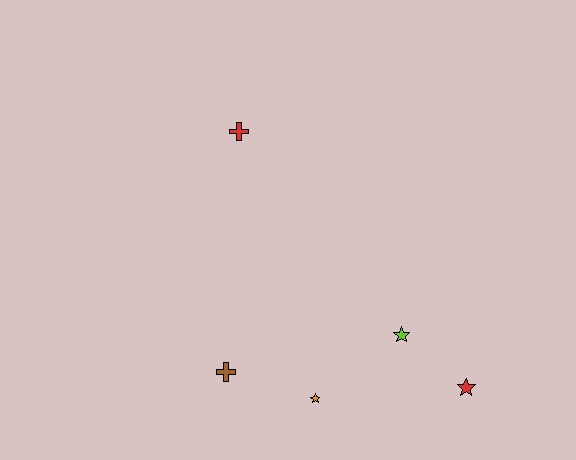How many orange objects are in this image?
There is 1 orange object.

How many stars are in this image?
There are 3 stars.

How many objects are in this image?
There are 5 objects.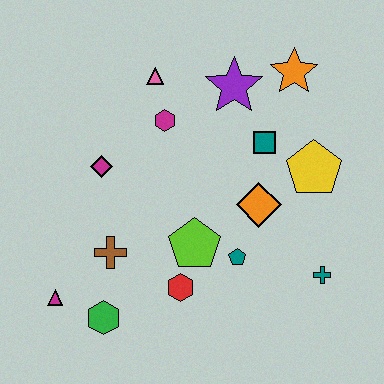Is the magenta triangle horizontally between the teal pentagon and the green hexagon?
No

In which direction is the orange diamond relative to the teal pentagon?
The orange diamond is above the teal pentagon.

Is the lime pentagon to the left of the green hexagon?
No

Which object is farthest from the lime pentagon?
The orange star is farthest from the lime pentagon.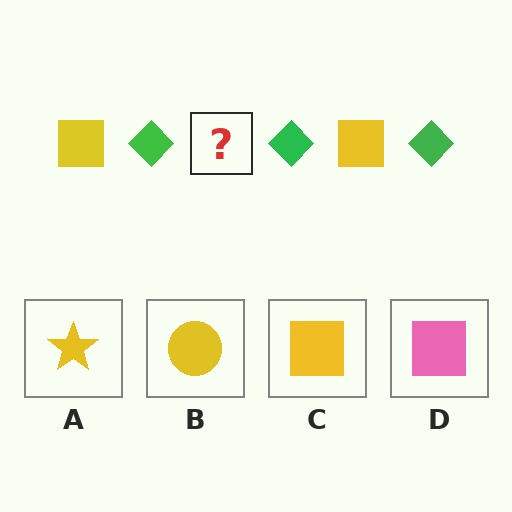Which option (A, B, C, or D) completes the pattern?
C.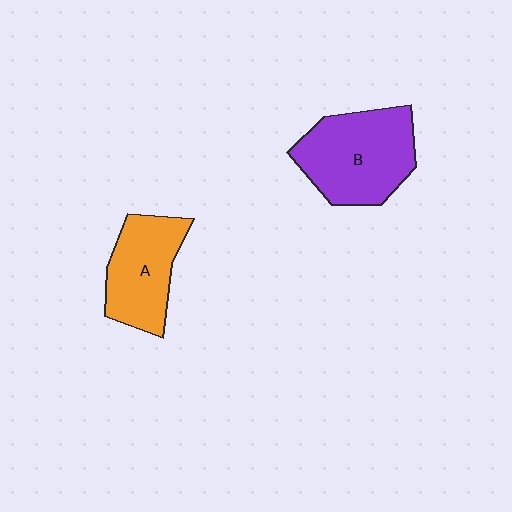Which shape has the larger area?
Shape B (purple).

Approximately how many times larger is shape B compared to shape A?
Approximately 1.3 times.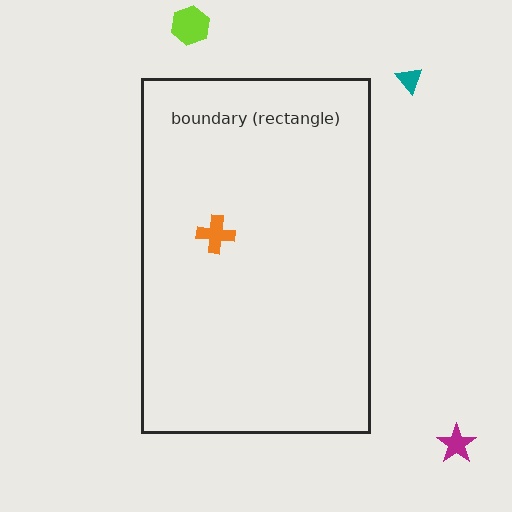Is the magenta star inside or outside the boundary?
Outside.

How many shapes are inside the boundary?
1 inside, 3 outside.